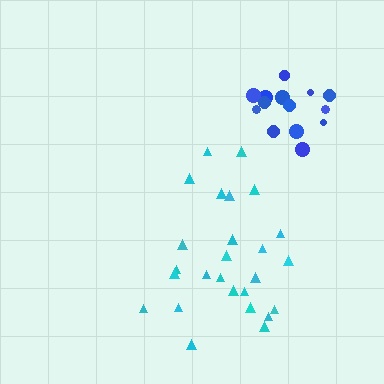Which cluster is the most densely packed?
Blue.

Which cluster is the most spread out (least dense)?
Cyan.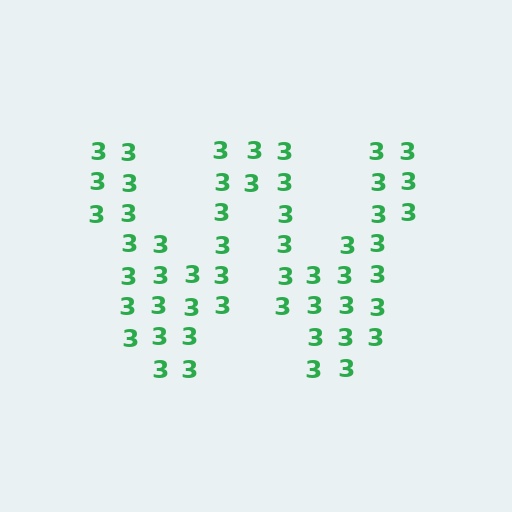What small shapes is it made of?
It is made of small digit 3's.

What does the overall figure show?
The overall figure shows the letter W.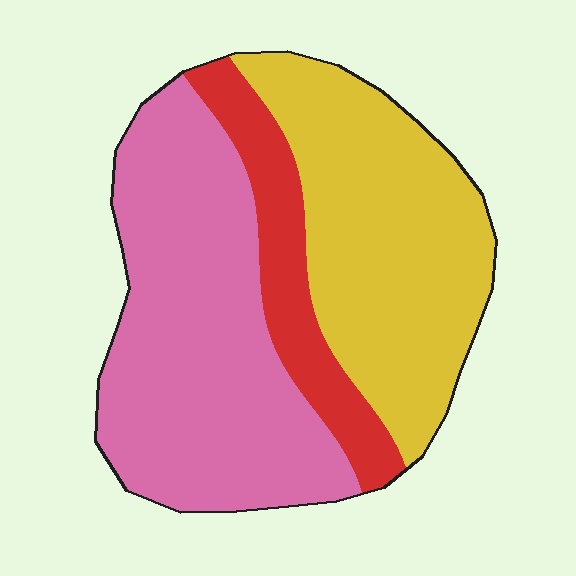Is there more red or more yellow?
Yellow.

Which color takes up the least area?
Red, at roughly 15%.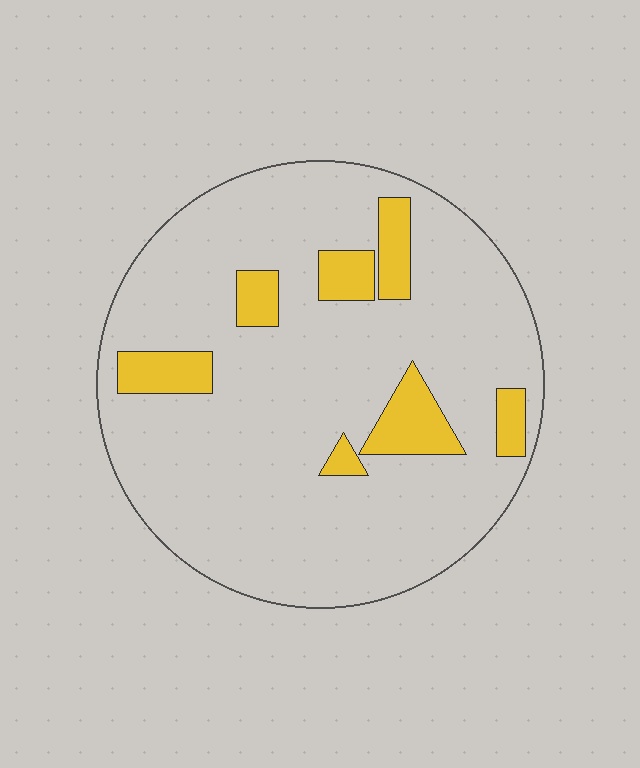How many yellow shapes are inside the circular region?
7.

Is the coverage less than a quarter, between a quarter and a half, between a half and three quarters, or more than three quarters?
Less than a quarter.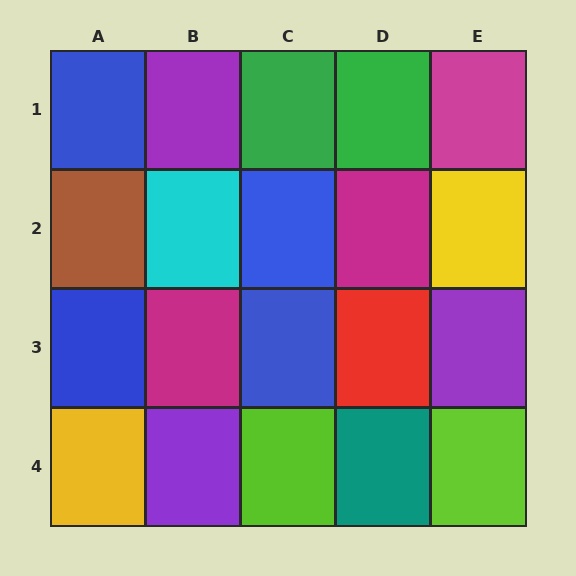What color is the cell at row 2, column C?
Blue.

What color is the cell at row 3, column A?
Blue.